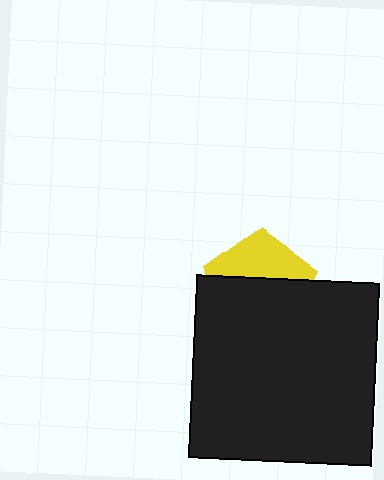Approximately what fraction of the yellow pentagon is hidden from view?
Roughly 62% of the yellow pentagon is hidden behind the black square.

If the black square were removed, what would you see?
You would see the complete yellow pentagon.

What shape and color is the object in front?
The object in front is a black square.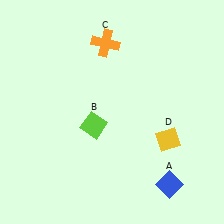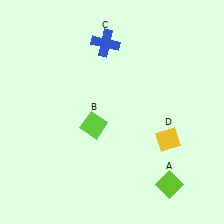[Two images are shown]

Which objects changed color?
A changed from blue to lime. C changed from orange to blue.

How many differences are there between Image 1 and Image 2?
There are 2 differences between the two images.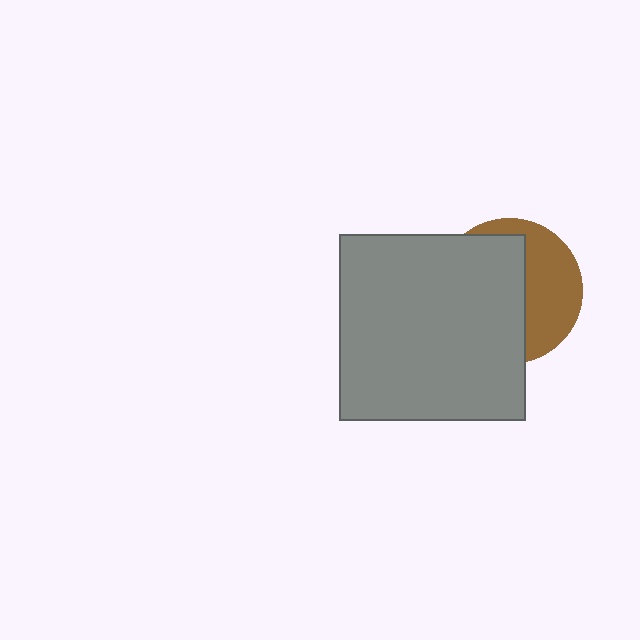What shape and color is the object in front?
The object in front is a gray square.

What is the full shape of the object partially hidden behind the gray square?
The partially hidden object is a brown circle.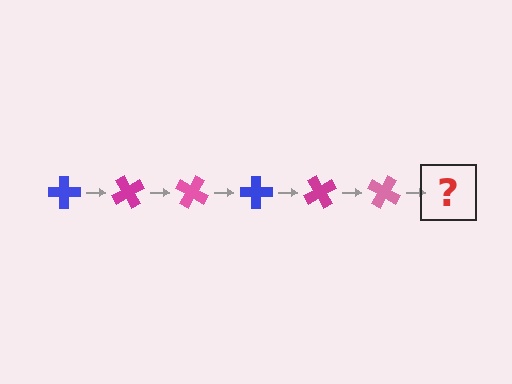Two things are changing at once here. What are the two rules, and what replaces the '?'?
The two rules are that it rotates 60 degrees each step and the color cycles through blue, magenta, and pink. The '?' should be a blue cross, rotated 360 degrees from the start.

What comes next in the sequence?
The next element should be a blue cross, rotated 360 degrees from the start.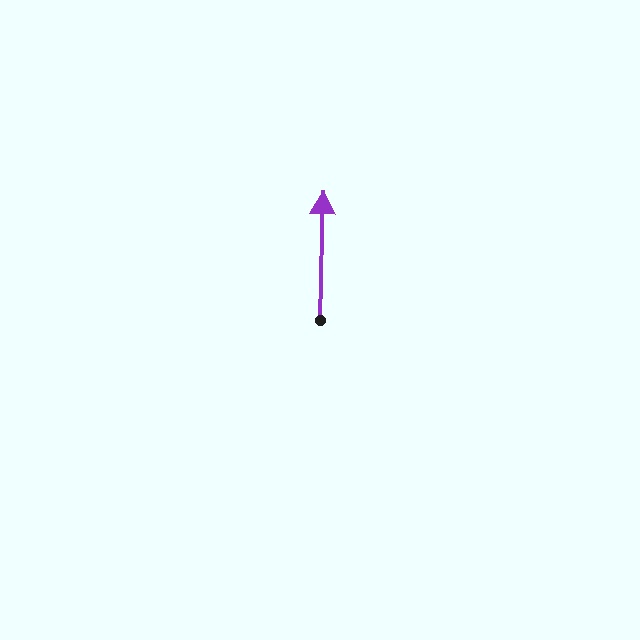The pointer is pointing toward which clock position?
Roughly 12 o'clock.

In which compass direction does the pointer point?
North.